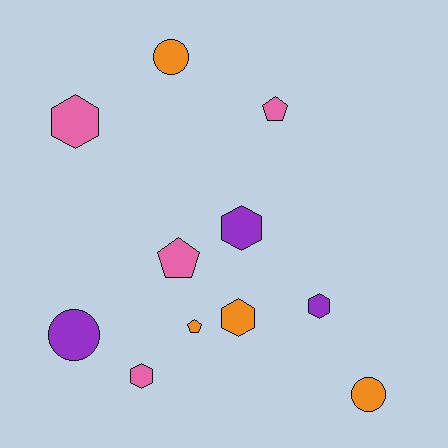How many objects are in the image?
There are 11 objects.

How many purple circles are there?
There is 1 purple circle.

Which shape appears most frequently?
Hexagon, with 5 objects.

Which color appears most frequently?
Pink, with 4 objects.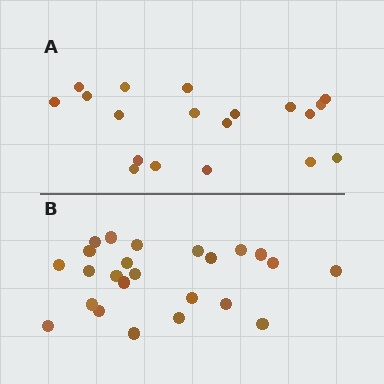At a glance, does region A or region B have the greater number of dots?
Region B (the bottom region) has more dots.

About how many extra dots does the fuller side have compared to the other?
Region B has about 5 more dots than region A.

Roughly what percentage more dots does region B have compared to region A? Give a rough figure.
About 25% more.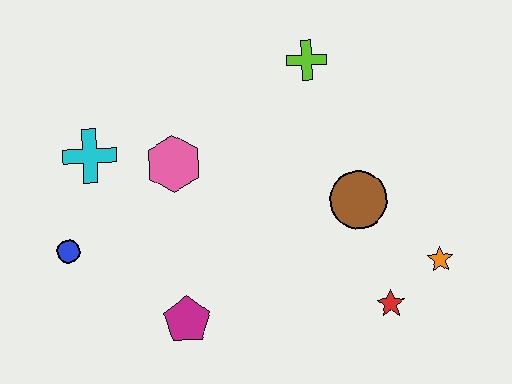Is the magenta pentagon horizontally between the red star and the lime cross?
No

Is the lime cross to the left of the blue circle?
No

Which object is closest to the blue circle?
The cyan cross is closest to the blue circle.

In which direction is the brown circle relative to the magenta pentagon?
The brown circle is to the right of the magenta pentagon.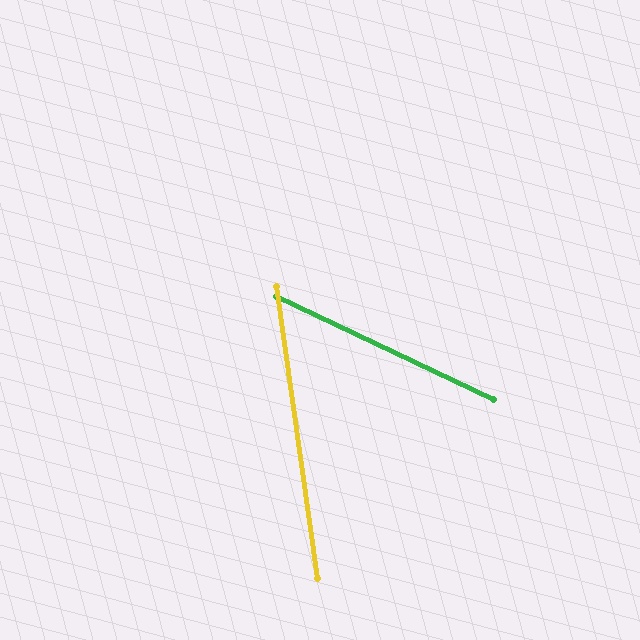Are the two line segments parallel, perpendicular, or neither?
Neither parallel nor perpendicular — they differ by about 57°.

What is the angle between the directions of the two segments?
Approximately 57 degrees.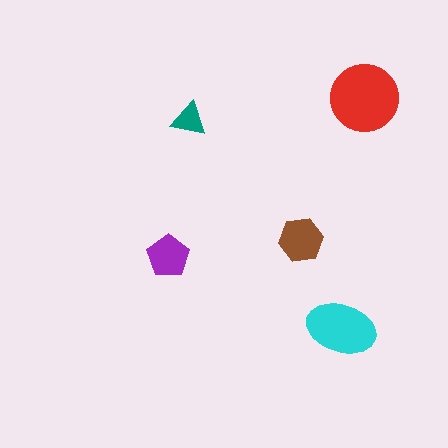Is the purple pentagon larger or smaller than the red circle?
Smaller.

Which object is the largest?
The red circle.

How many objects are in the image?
There are 5 objects in the image.